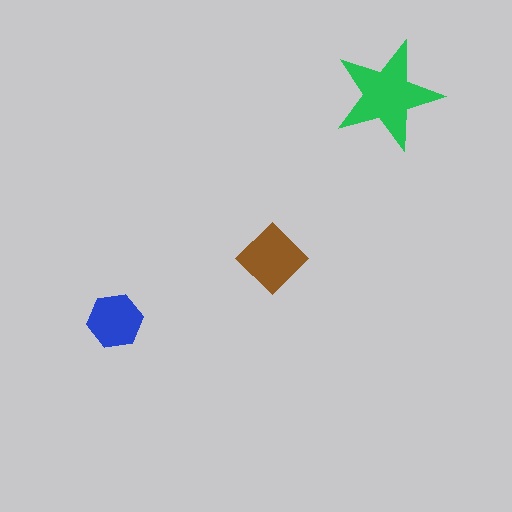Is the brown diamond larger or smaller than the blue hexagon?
Larger.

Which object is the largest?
The green star.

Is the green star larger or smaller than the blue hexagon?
Larger.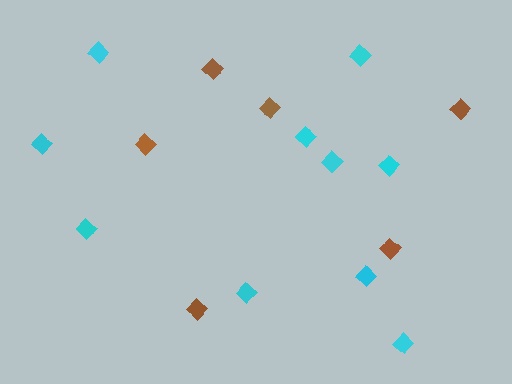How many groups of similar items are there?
There are 2 groups: one group of brown diamonds (6) and one group of cyan diamonds (10).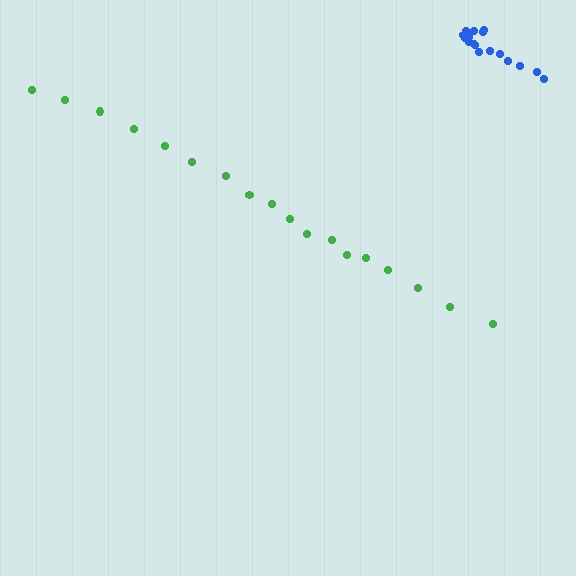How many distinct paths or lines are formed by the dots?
There are 2 distinct paths.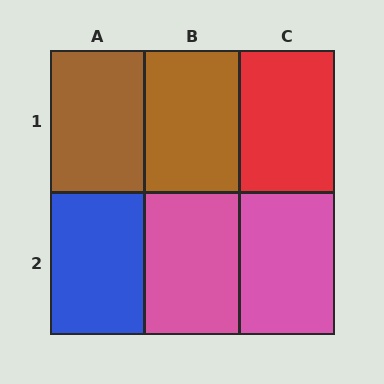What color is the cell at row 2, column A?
Blue.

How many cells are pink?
2 cells are pink.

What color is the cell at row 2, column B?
Pink.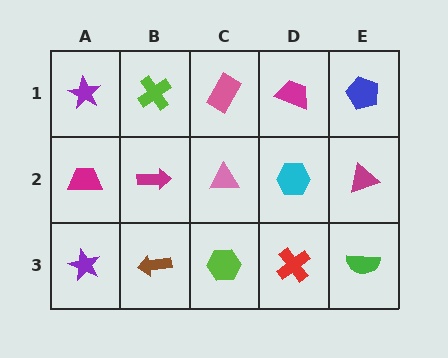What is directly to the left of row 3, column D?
A lime hexagon.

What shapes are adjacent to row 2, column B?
A lime cross (row 1, column B), a brown arrow (row 3, column B), a magenta trapezoid (row 2, column A), a pink triangle (row 2, column C).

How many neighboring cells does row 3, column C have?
3.